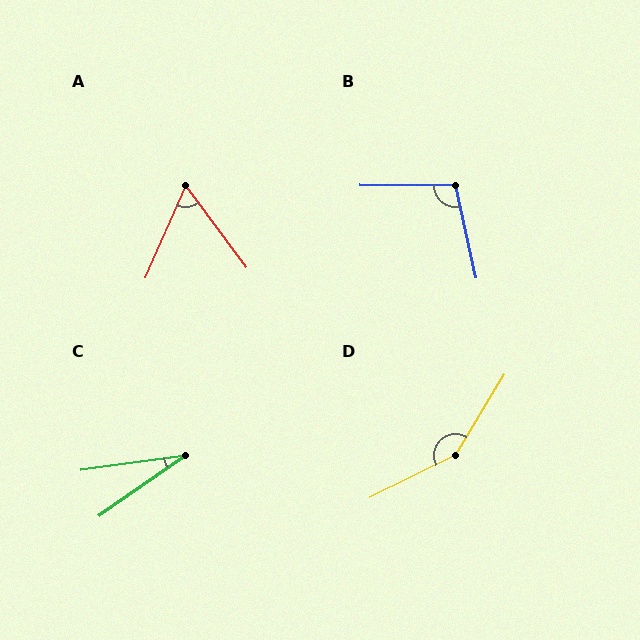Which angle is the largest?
D, at approximately 148 degrees.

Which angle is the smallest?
C, at approximately 27 degrees.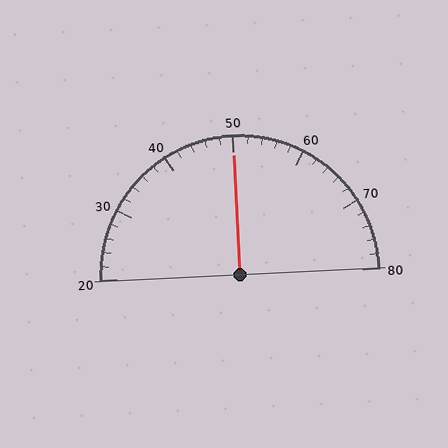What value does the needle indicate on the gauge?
The needle indicates approximately 50.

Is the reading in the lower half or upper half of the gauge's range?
The reading is in the upper half of the range (20 to 80).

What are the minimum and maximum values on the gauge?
The gauge ranges from 20 to 80.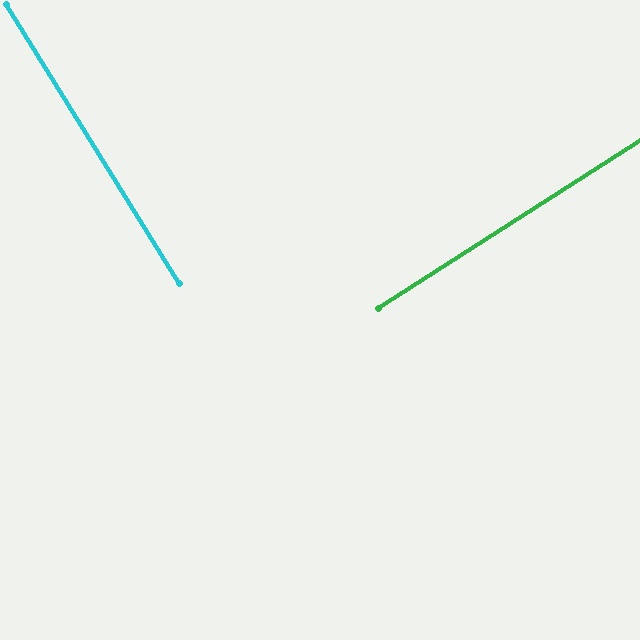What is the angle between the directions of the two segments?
Approximately 89 degrees.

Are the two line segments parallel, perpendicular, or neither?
Perpendicular — they meet at approximately 89°.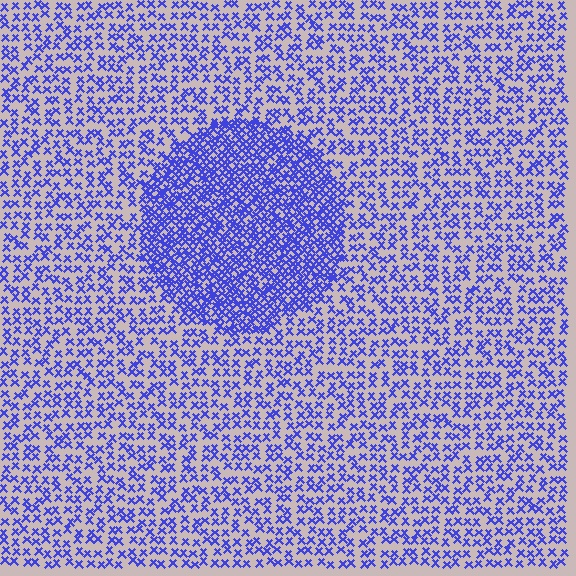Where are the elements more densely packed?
The elements are more densely packed inside the circle boundary.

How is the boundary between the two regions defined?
The boundary is defined by a change in element density (approximately 2.2x ratio). All elements are the same color, size, and shape.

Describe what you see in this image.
The image contains small blue elements arranged at two different densities. A circle-shaped region is visible where the elements are more densely packed than the surrounding area.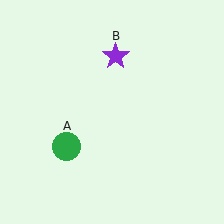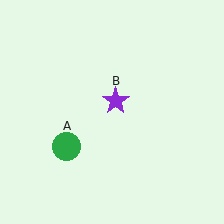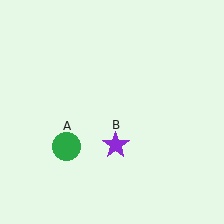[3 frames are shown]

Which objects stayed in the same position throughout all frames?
Green circle (object A) remained stationary.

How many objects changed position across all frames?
1 object changed position: purple star (object B).